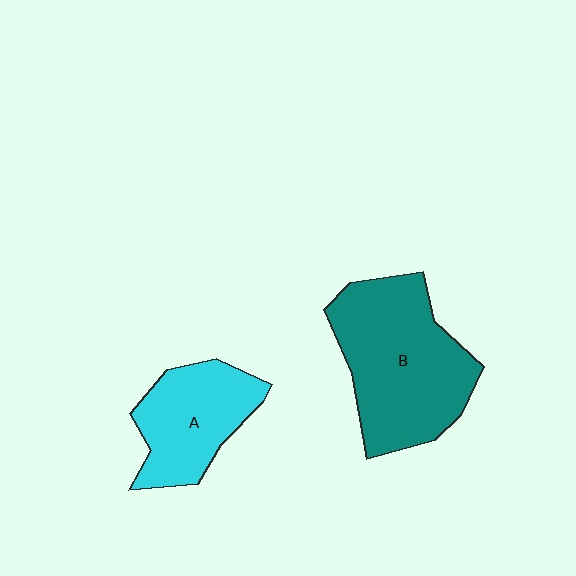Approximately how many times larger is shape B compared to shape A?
Approximately 1.6 times.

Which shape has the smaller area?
Shape A (cyan).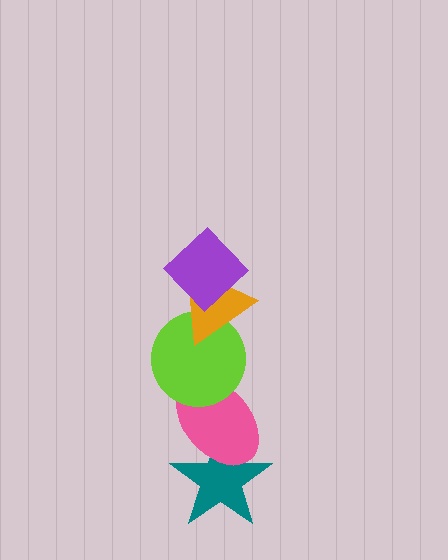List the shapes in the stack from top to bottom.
From top to bottom: the purple diamond, the orange triangle, the lime circle, the pink ellipse, the teal star.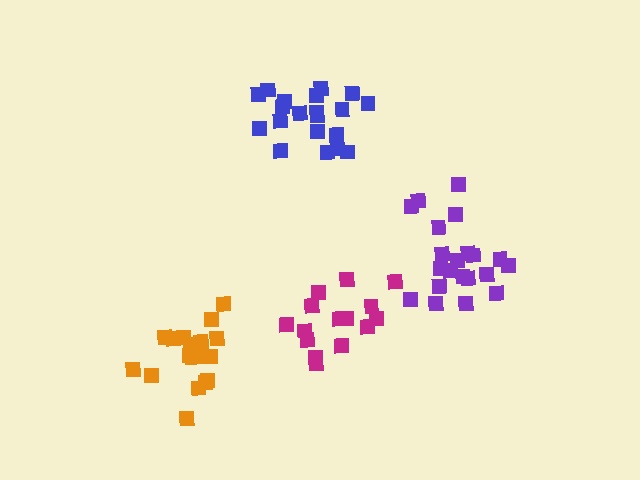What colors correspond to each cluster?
The clusters are colored: orange, purple, blue, magenta.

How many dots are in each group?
Group 1: 18 dots, Group 2: 21 dots, Group 3: 20 dots, Group 4: 15 dots (74 total).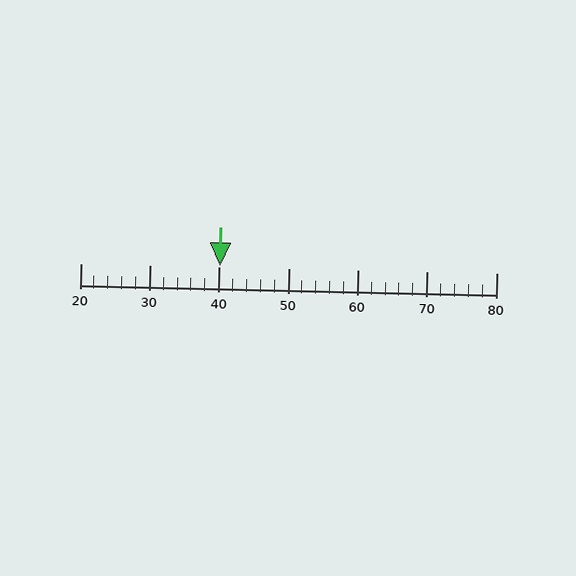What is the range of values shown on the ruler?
The ruler shows values from 20 to 80.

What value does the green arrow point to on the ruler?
The green arrow points to approximately 40.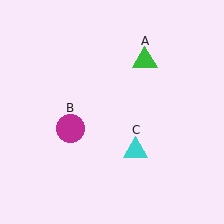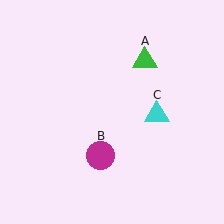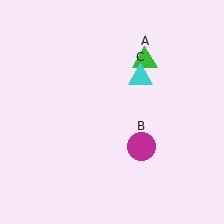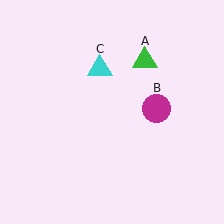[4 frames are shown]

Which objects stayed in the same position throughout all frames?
Green triangle (object A) remained stationary.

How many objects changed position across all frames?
2 objects changed position: magenta circle (object B), cyan triangle (object C).